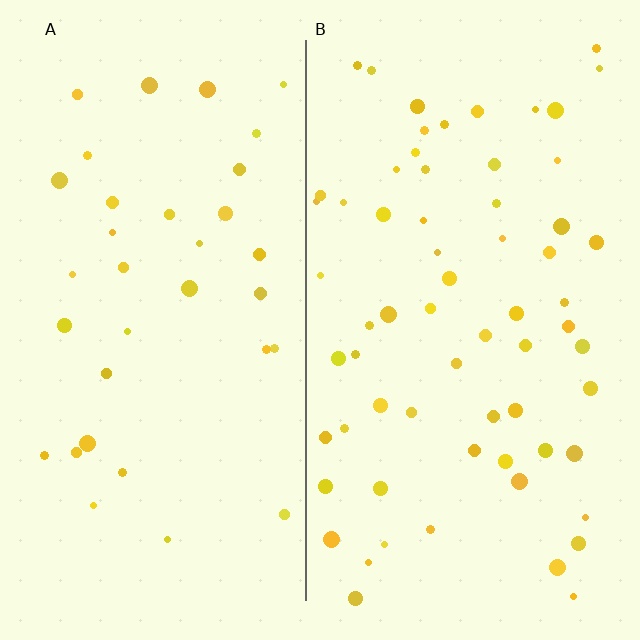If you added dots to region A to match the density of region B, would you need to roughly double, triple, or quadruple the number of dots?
Approximately double.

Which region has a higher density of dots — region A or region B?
B (the right).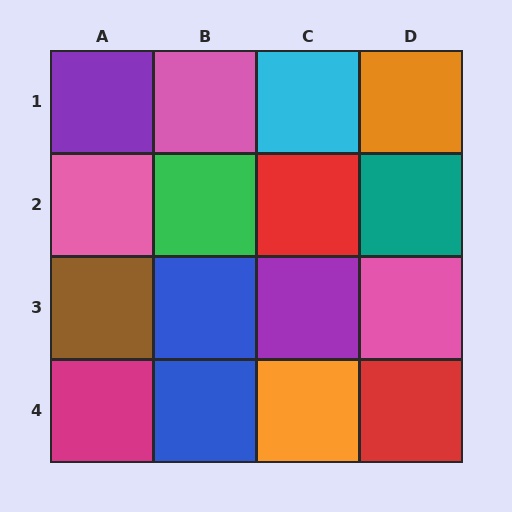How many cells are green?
1 cell is green.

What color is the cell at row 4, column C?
Orange.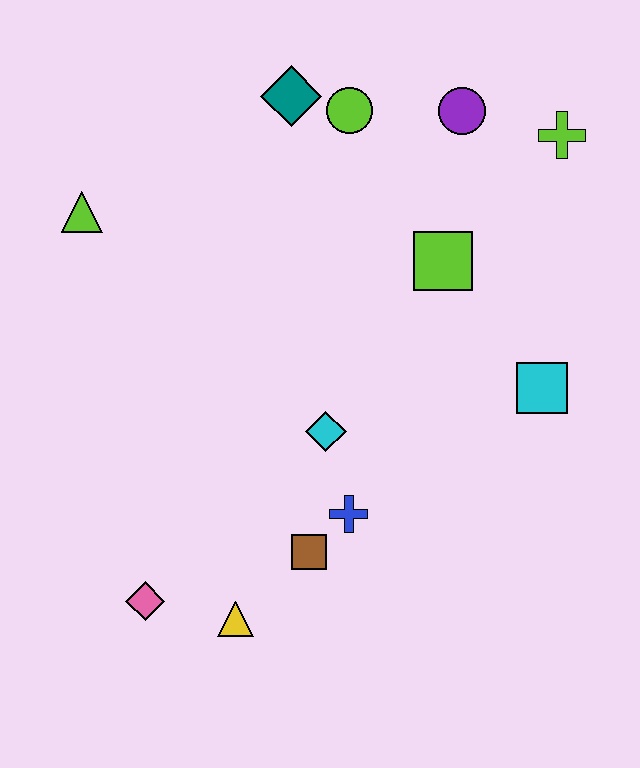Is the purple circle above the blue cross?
Yes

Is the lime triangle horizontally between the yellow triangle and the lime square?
No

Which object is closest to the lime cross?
The purple circle is closest to the lime cross.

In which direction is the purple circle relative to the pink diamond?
The purple circle is above the pink diamond.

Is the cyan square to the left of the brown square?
No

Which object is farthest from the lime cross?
The pink diamond is farthest from the lime cross.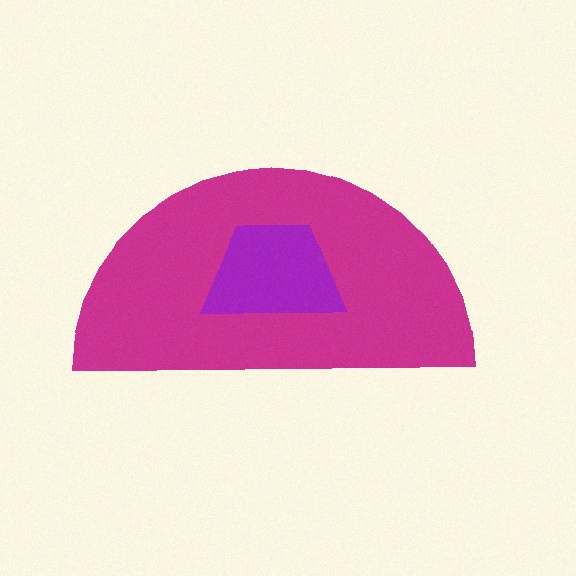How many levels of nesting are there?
2.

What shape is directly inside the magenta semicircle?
The purple trapezoid.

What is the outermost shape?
The magenta semicircle.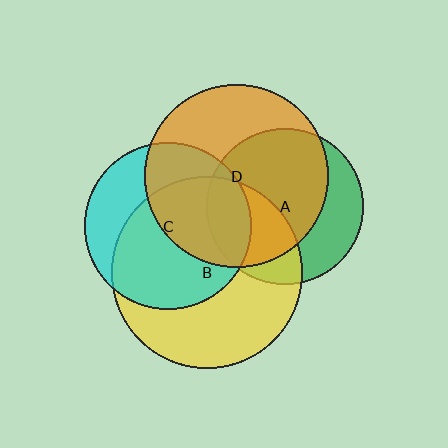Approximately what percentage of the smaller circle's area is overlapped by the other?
Approximately 35%.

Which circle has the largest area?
Circle B (yellow).